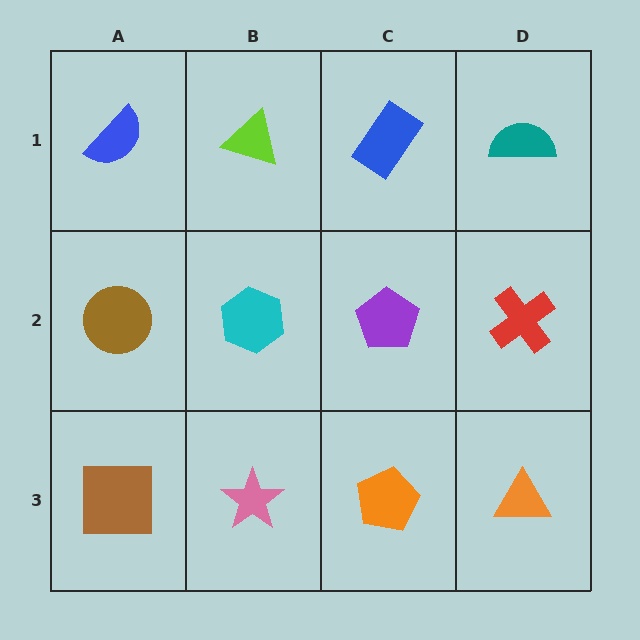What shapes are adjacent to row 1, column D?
A red cross (row 2, column D), a blue rectangle (row 1, column C).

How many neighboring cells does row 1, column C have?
3.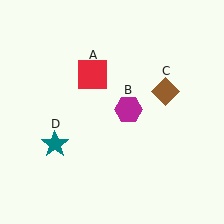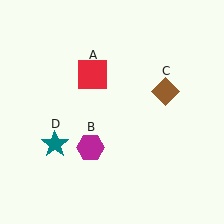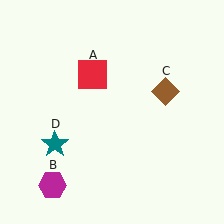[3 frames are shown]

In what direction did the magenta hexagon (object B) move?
The magenta hexagon (object B) moved down and to the left.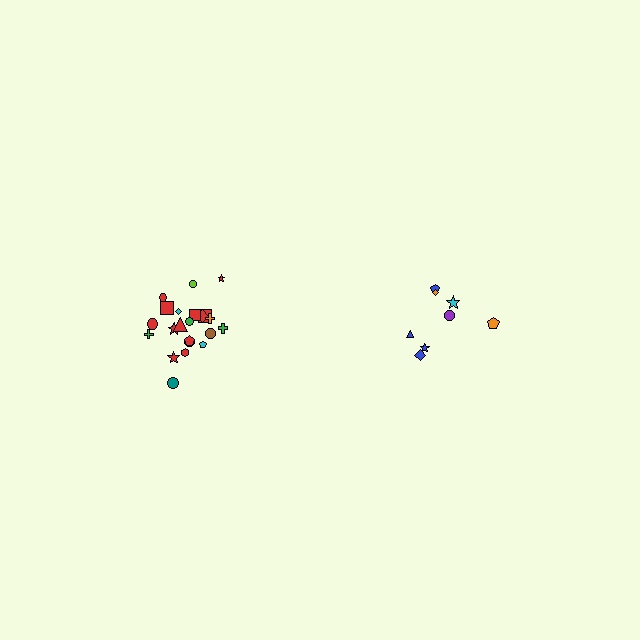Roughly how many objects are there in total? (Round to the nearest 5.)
Roughly 30 objects in total.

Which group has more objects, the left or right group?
The left group.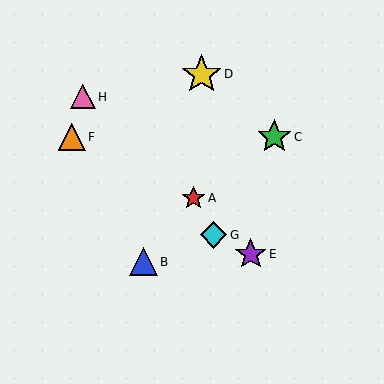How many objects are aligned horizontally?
2 objects (C, F) are aligned horizontally.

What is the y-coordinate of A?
Object A is at y≈198.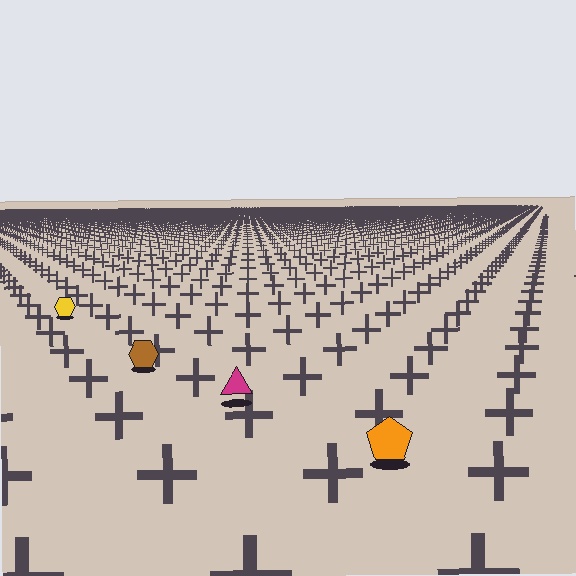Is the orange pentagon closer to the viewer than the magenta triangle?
Yes. The orange pentagon is closer — you can tell from the texture gradient: the ground texture is coarser near it.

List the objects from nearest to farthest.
From nearest to farthest: the orange pentagon, the magenta triangle, the brown hexagon, the yellow hexagon.